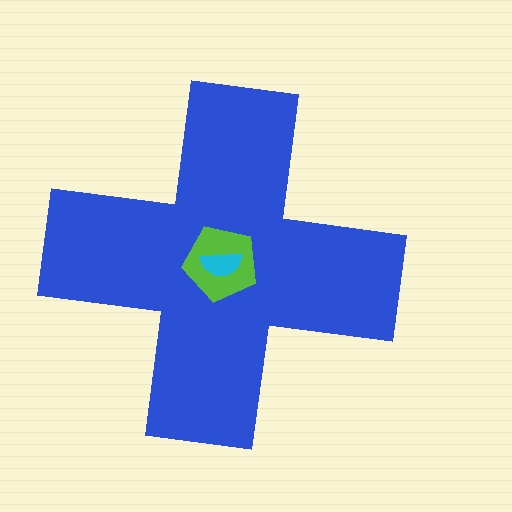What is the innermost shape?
The cyan semicircle.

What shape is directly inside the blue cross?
The lime pentagon.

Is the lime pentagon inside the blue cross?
Yes.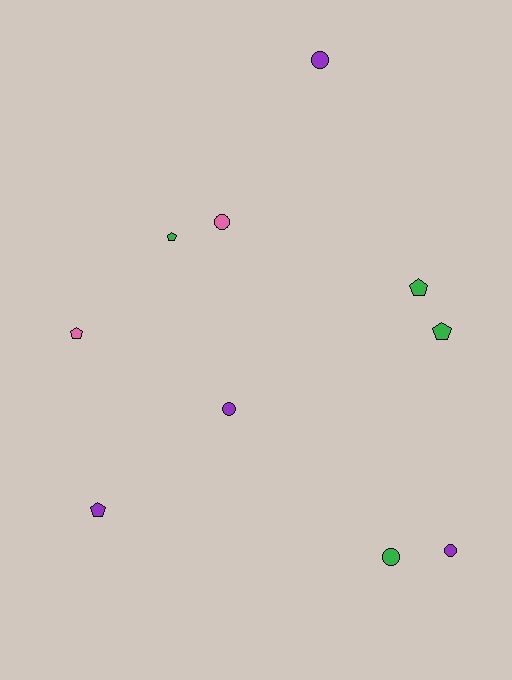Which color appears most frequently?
Green, with 4 objects.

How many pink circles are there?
There is 1 pink circle.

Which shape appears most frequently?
Circle, with 5 objects.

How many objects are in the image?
There are 10 objects.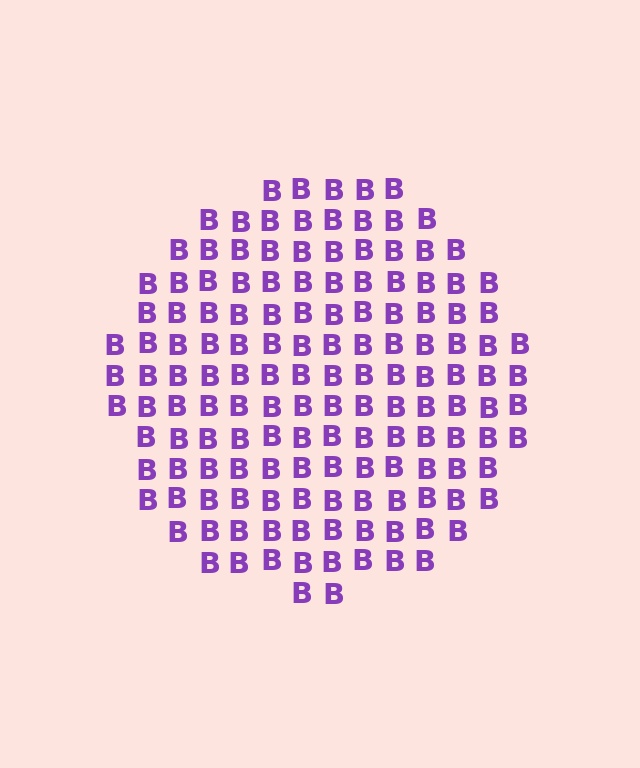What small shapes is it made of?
It is made of small letter B's.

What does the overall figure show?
The overall figure shows a circle.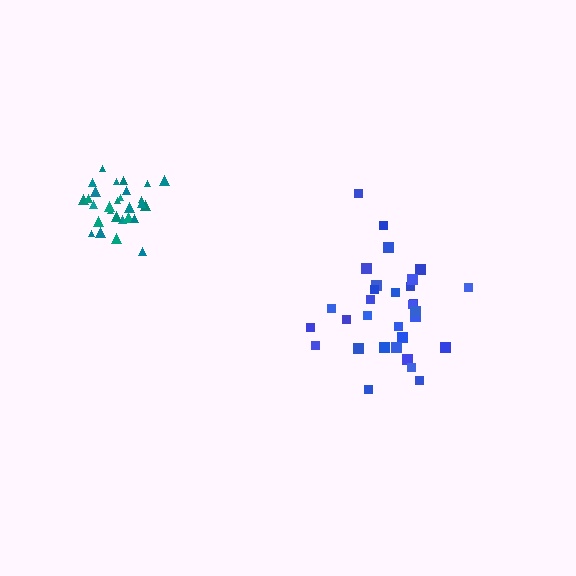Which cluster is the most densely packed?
Teal.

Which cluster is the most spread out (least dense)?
Blue.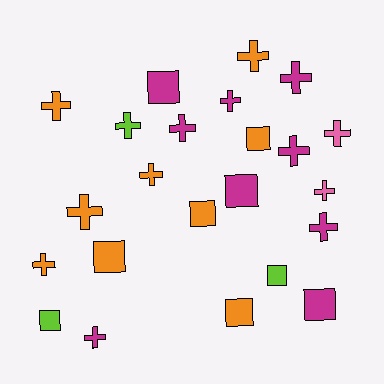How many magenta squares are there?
There are 3 magenta squares.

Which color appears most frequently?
Magenta, with 9 objects.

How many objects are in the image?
There are 23 objects.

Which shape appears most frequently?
Cross, with 14 objects.